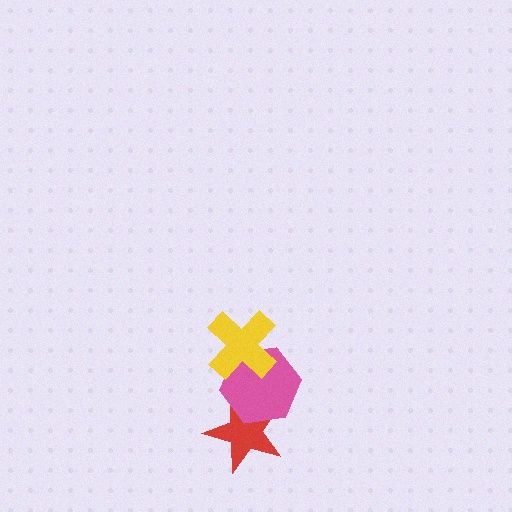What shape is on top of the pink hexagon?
The yellow cross is on top of the pink hexagon.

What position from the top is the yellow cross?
The yellow cross is 1st from the top.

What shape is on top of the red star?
The pink hexagon is on top of the red star.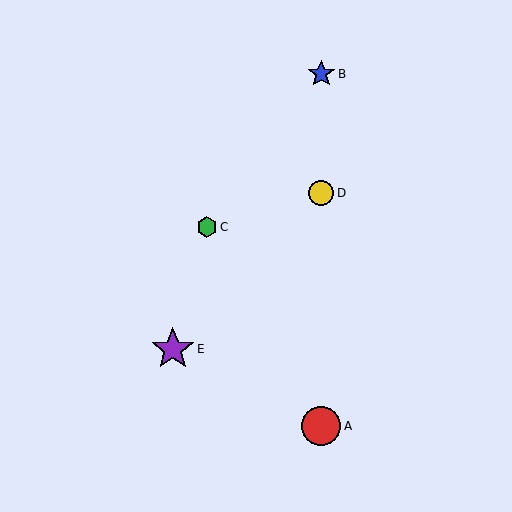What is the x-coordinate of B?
Object B is at x≈321.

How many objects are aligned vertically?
3 objects (A, B, D) are aligned vertically.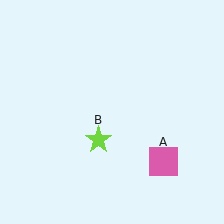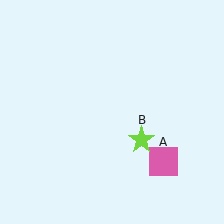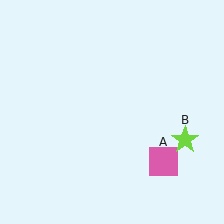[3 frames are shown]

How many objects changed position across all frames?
1 object changed position: lime star (object B).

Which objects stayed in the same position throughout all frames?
Pink square (object A) remained stationary.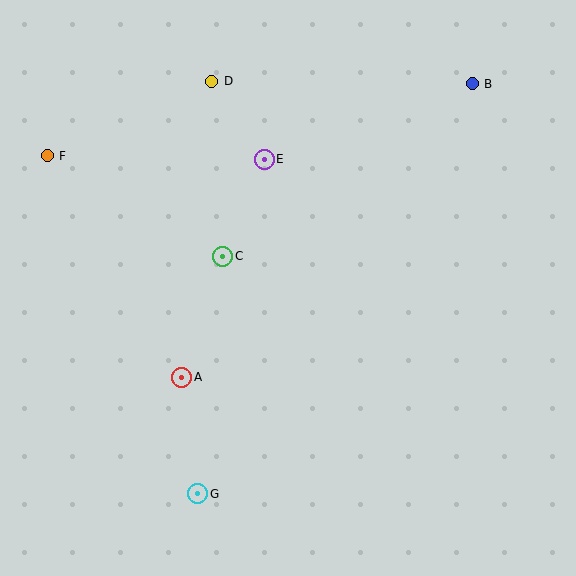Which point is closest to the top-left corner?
Point F is closest to the top-left corner.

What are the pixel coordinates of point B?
Point B is at (472, 84).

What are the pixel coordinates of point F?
Point F is at (47, 156).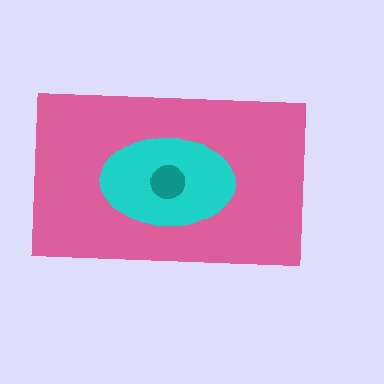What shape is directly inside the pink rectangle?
The cyan ellipse.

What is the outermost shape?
The pink rectangle.